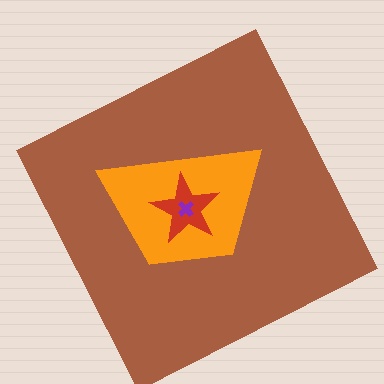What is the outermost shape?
The brown square.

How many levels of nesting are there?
4.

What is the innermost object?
The purple cross.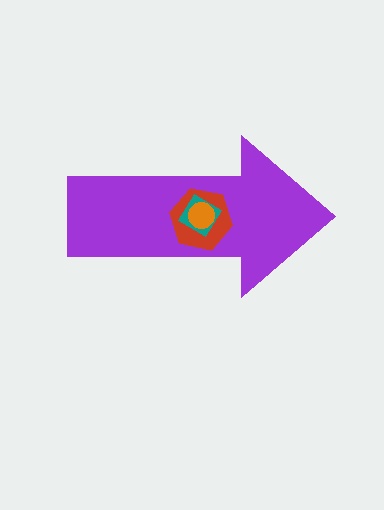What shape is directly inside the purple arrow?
The red hexagon.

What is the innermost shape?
The orange circle.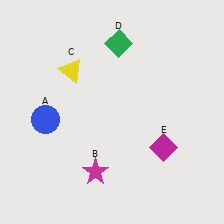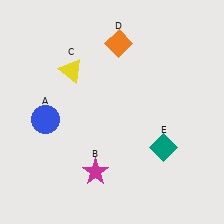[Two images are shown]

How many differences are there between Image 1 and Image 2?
There are 2 differences between the two images.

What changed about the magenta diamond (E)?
In Image 1, E is magenta. In Image 2, it changed to teal.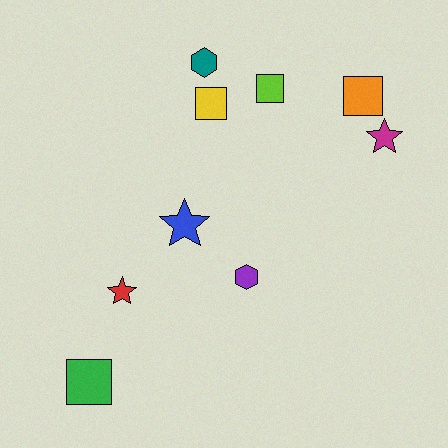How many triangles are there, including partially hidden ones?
There are no triangles.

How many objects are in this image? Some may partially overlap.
There are 9 objects.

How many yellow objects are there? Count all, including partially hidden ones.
There is 1 yellow object.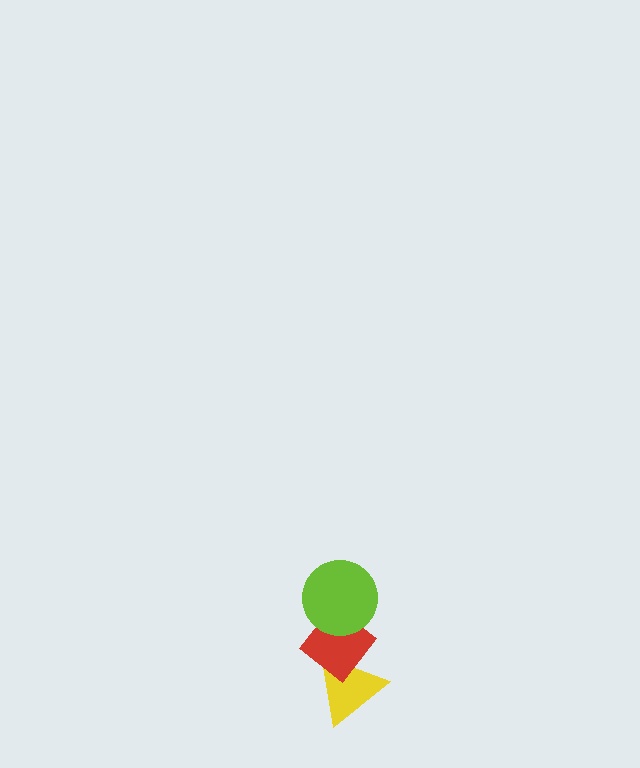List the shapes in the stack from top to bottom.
From top to bottom: the lime circle, the red diamond, the yellow triangle.